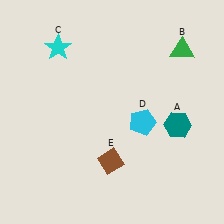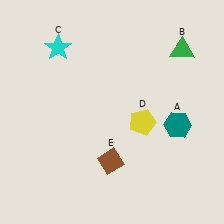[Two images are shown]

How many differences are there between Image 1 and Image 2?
There is 1 difference between the two images.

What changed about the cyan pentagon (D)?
In Image 1, D is cyan. In Image 2, it changed to yellow.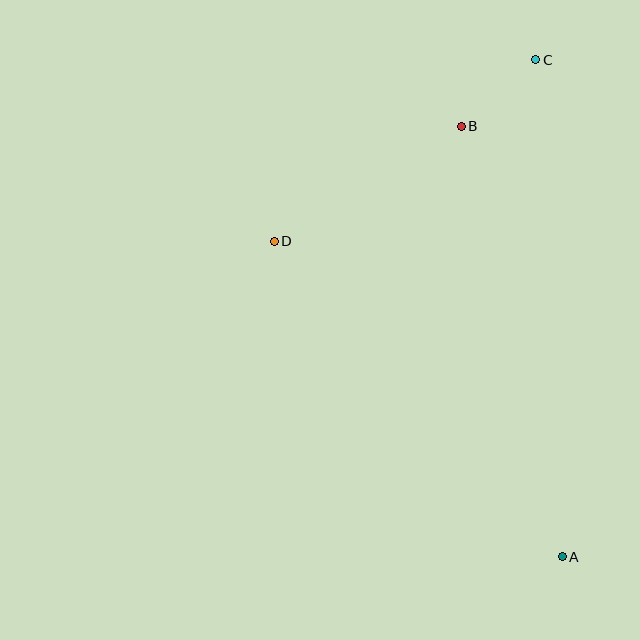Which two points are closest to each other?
Points B and C are closest to each other.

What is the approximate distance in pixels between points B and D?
The distance between B and D is approximately 219 pixels.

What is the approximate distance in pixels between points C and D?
The distance between C and D is approximately 318 pixels.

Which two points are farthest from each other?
Points A and C are farthest from each other.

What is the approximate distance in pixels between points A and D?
The distance between A and D is approximately 428 pixels.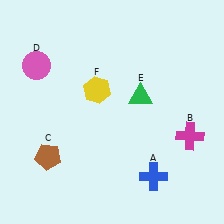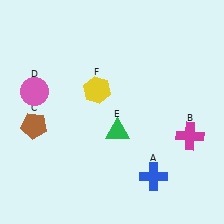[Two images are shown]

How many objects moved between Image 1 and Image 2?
3 objects moved between the two images.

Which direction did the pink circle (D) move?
The pink circle (D) moved down.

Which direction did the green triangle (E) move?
The green triangle (E) moved down.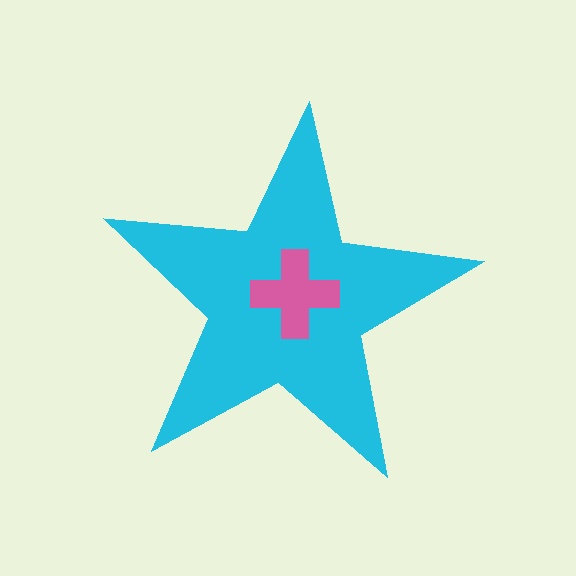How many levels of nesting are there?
2.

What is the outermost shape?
The cyan star.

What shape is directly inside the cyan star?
The pink cross.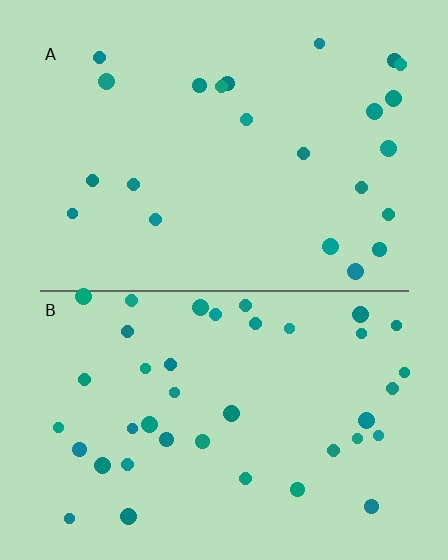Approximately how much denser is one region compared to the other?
Approximately 1.7× — region B over region A.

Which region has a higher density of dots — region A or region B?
B (the bottom).